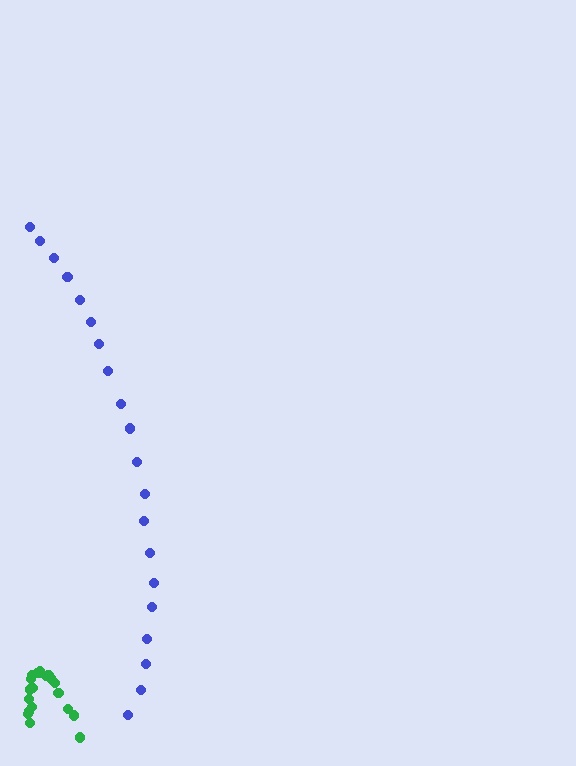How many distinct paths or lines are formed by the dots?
There are 2 distinct paths.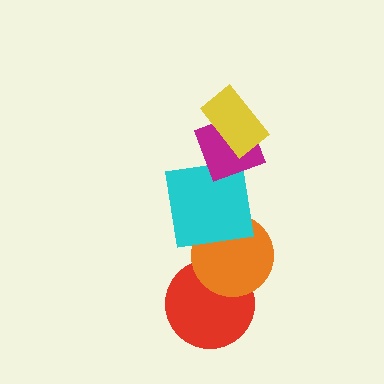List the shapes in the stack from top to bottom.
From top to bottom: the yellow rectangle, the magenta diamond, the cyan square, the orange circle, the red circle.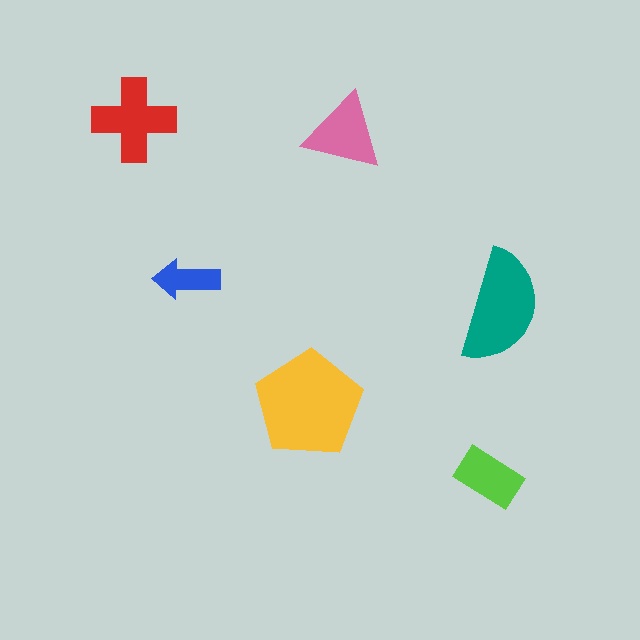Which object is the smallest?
The blue arrow.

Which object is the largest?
The yellow pentagon.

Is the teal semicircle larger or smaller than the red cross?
Larger.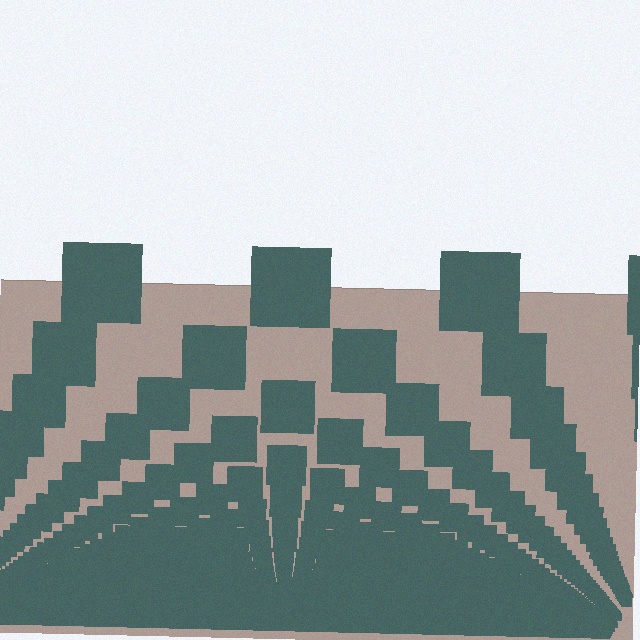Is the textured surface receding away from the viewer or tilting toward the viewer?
The surface appears to tilt toward the viewer. Texture elements get larger and sparser toward the top.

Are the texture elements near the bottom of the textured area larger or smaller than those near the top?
Smaller. The gradient is inverted — elements near the bottom are smaller and denser.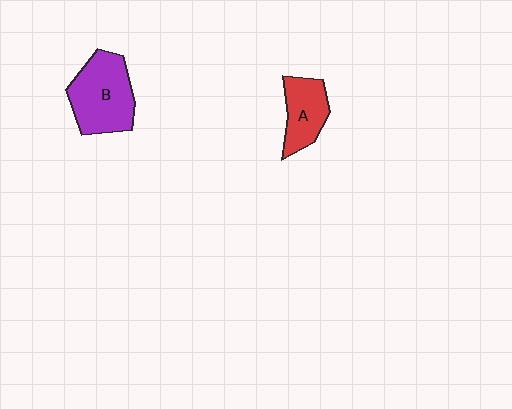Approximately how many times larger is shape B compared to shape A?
Approximately 1.6 times.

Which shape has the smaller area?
Shape A (red).